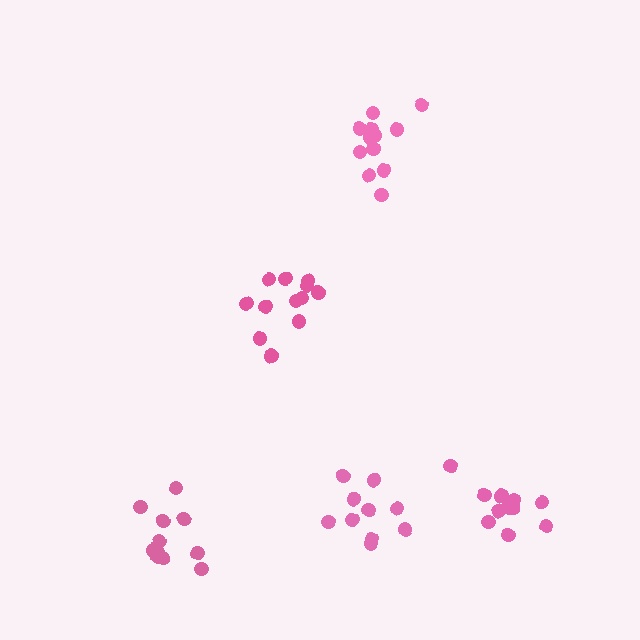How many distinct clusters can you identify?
There are 5 distinct clusters.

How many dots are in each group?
Group 1: 12 dots, Group 2: 12 dots, Group 3: 10 dots, Group 4: 11 dots, Group 5: 11 dots (56 total).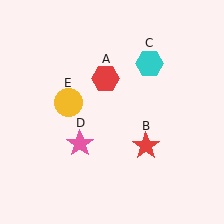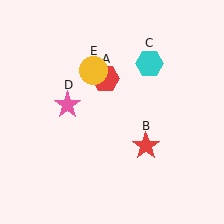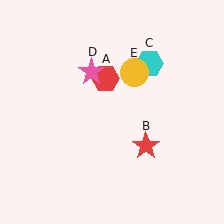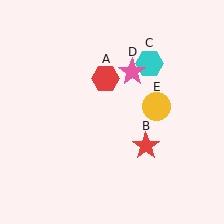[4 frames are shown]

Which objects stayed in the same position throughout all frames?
Red hexagon (object A) and red star (object B) and cyan hexagon (object C) remained stationary.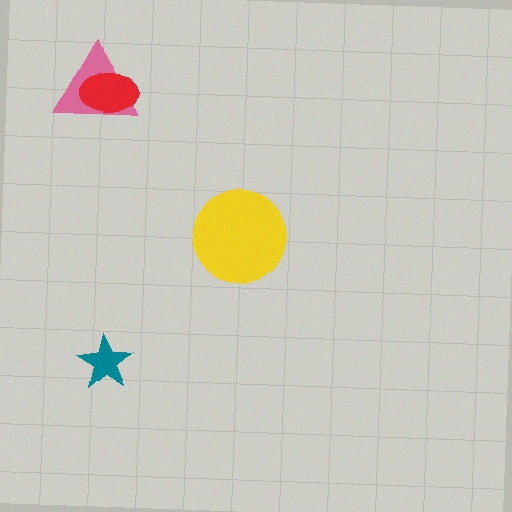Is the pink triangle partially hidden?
Yes, it is partially covered by another shape.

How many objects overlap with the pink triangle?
1 object overlaps with the pink triangle.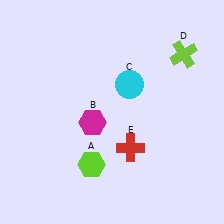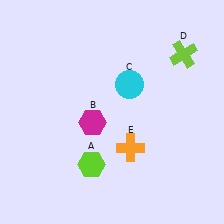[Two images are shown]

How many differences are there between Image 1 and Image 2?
There is 1 difference between the two images.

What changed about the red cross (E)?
In Image 1, E is red. In Image 2, it changed to orange.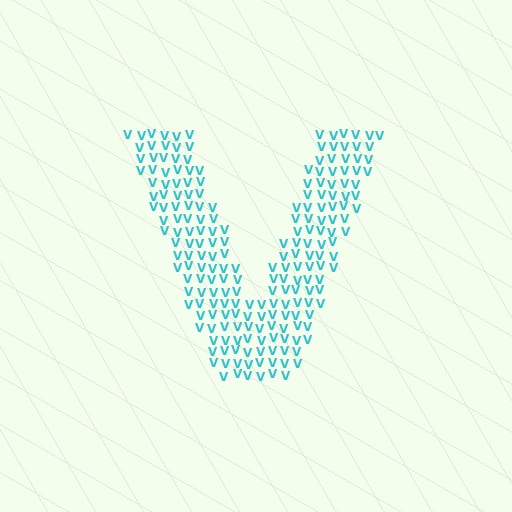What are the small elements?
The small elements are letter V's.